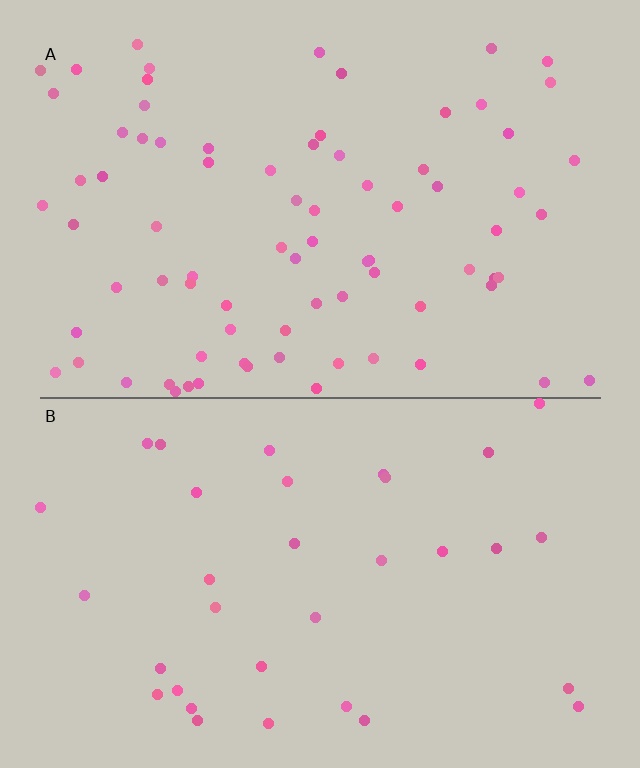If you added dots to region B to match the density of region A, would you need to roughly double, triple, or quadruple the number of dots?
Approximately double.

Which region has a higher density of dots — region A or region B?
A (the top).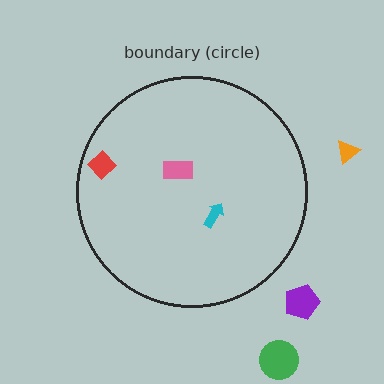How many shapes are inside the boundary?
3 inside, 3 outside.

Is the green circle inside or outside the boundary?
Outside.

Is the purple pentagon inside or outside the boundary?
Outside.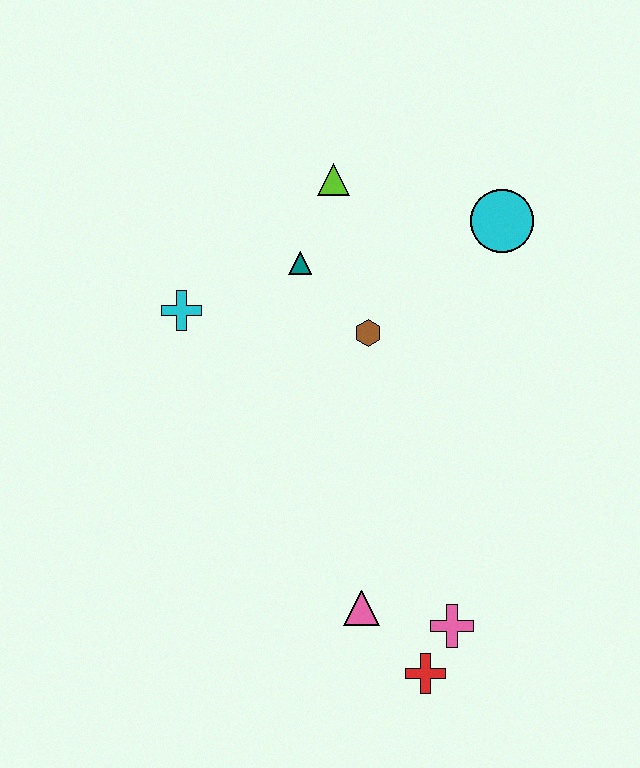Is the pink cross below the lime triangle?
Yes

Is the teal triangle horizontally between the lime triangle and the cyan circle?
No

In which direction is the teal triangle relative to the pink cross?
The teal triangle is above the pink cross.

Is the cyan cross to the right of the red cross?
No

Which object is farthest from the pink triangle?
The lime triangle is farthest from the pink triangle.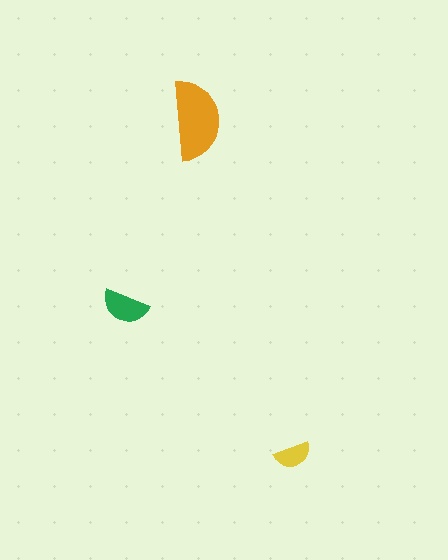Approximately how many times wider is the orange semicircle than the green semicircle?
About 1.5 times wider.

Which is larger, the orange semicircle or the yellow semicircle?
The orange one.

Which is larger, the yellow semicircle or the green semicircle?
The green one.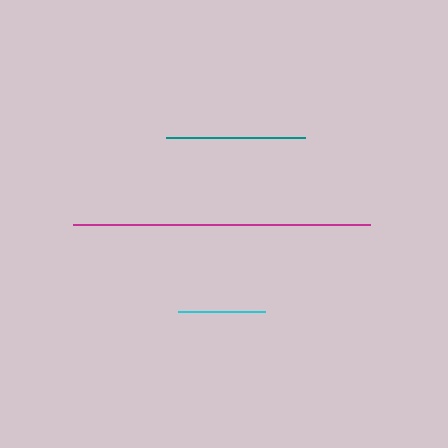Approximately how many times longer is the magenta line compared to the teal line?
The magenta line is approximately 2.1 times the length of the teal line.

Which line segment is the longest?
The magenta line is the longest at approximately 297 pixels.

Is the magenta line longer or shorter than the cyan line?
The magenta line is longer than the cyan line.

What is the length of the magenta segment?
The magenta segment is approximately 297 pixels long.